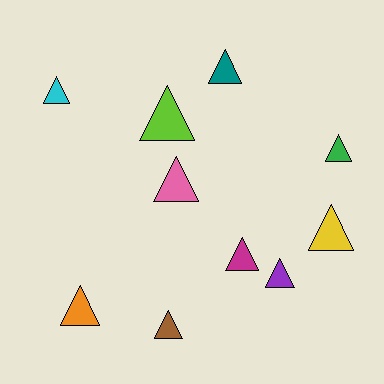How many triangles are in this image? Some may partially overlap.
There are 10 triangles.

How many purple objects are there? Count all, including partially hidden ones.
There is 1 purple object.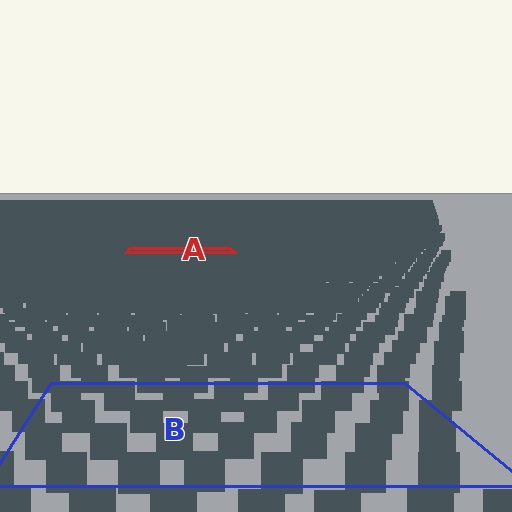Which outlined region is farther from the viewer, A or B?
Region A is farther from the viewer — the texture elements inside it appear smaller and more densely packed.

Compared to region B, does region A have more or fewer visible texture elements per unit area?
Region A has more texture elements per unit area — they are packed more densely because it is farther away.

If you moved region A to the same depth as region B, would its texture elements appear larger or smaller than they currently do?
They would appear larger. At a closer depth, the same texture elements are projected at a bigger on-screen size.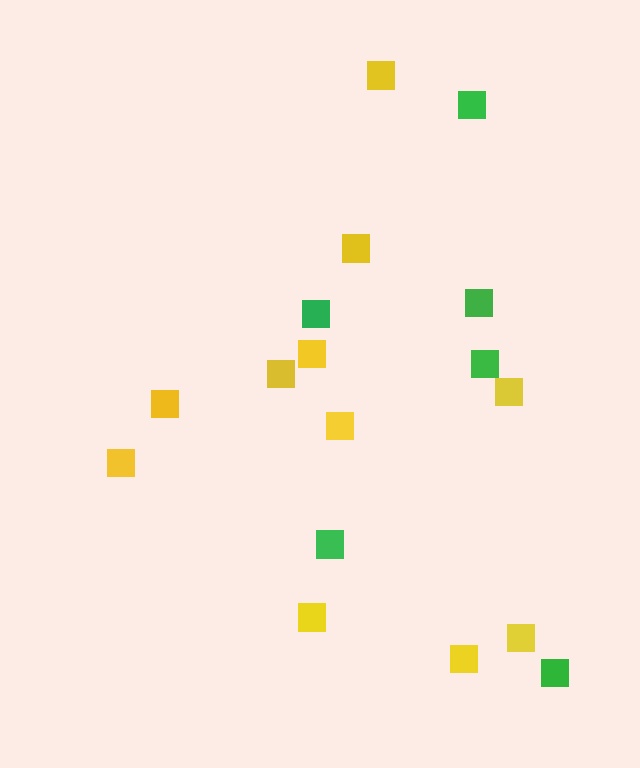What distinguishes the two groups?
There are 2 groups: one group of green squares (6) and one group of yellow squares (11).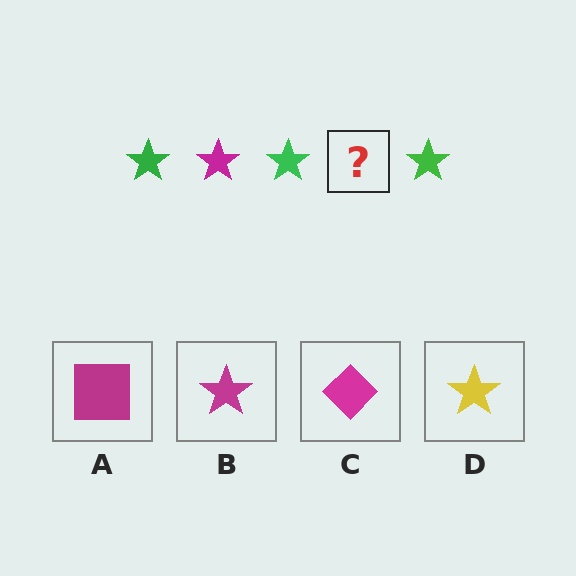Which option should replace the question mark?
Option B.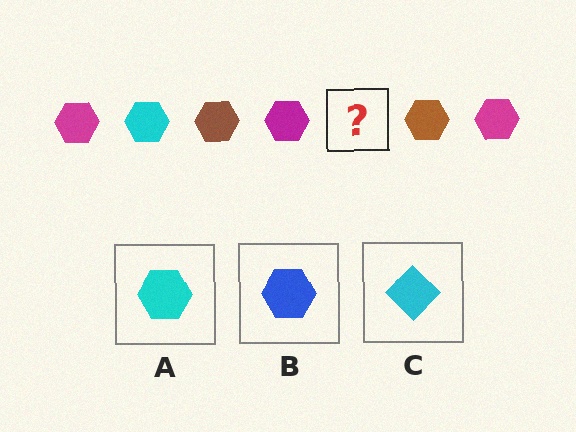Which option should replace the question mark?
Option A.